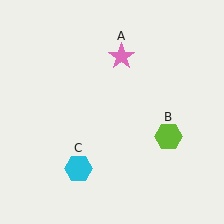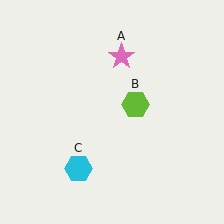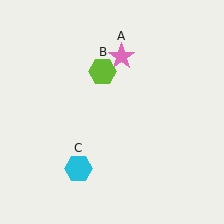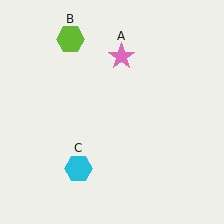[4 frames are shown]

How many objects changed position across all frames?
1 object changed position: lime hexagon (object B).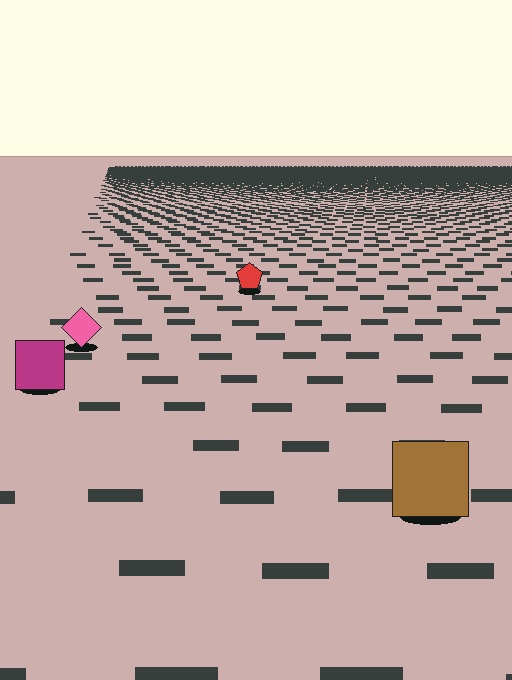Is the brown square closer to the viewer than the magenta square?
Yes. The brown square is closer — you can tell from the texture gradient: the ground texture is coarser near it.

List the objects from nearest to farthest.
From nearest to farthest: the brown square, the magenta square, the pink diamond, the red pentagon.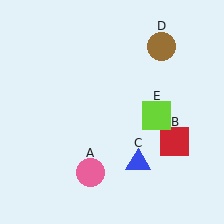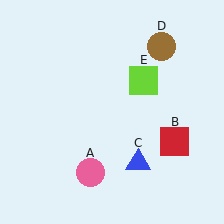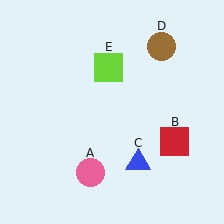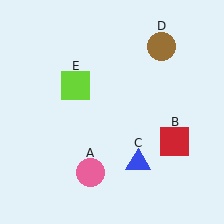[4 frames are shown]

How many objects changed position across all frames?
1 object changed position: lime square (object E).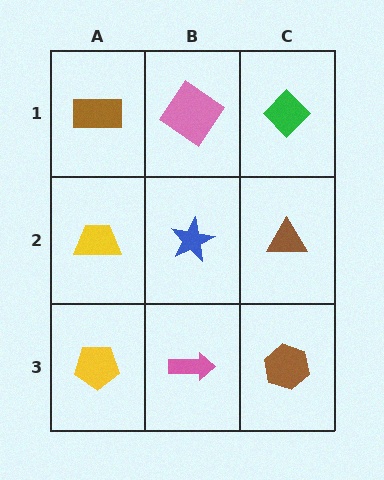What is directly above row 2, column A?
A brown rectangle.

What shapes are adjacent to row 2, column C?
A green diamond (row 1, column C), a brown hexagon (row 3, column C), a blue star (row 2, column B).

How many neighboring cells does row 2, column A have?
3.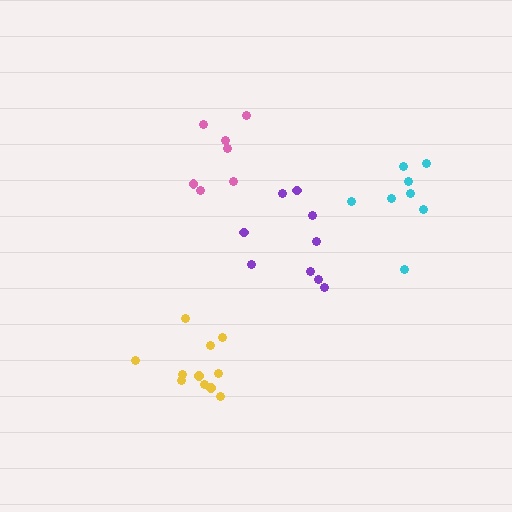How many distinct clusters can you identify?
There are 4 distinct clusters.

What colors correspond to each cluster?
The clusters are colored: pink, purple, yellow, cyan.